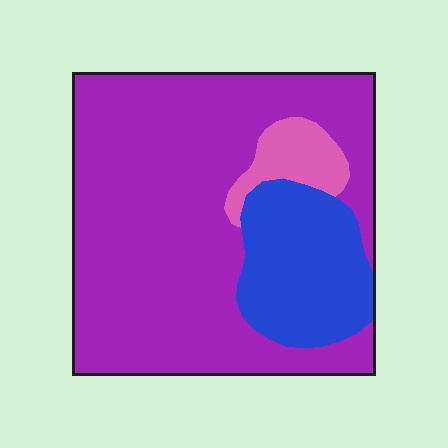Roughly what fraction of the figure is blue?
Blue takes up less than a quarter of the figure.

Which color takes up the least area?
Pink, at roughly 5%.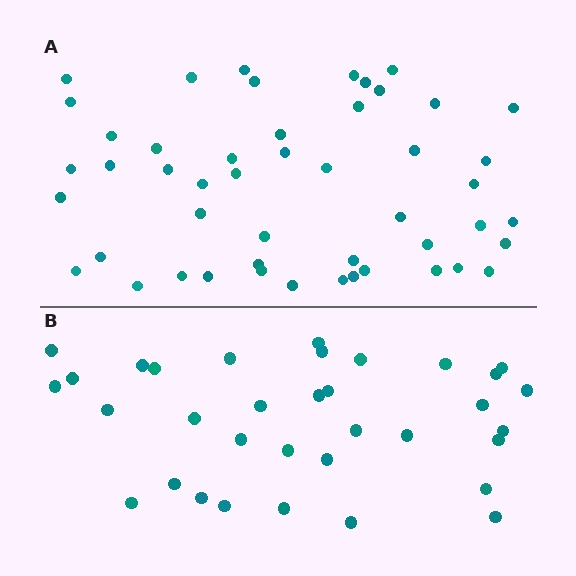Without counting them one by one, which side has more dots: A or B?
Region A (the top region) has more dots.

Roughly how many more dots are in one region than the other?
Region A has approximately 15 more dots than region B.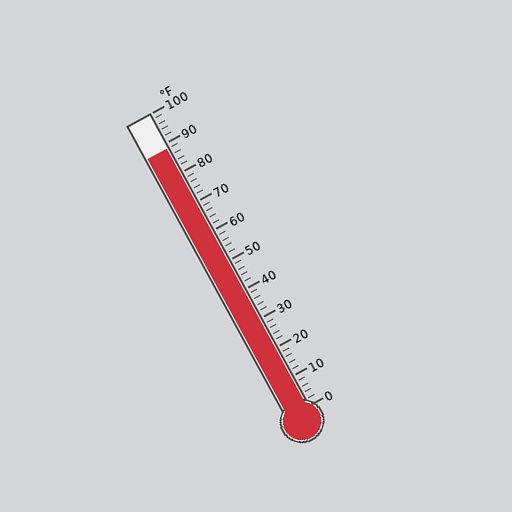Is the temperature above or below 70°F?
The temperature is above 70°F.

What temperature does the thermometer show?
The thermometer shows approximately 88°F.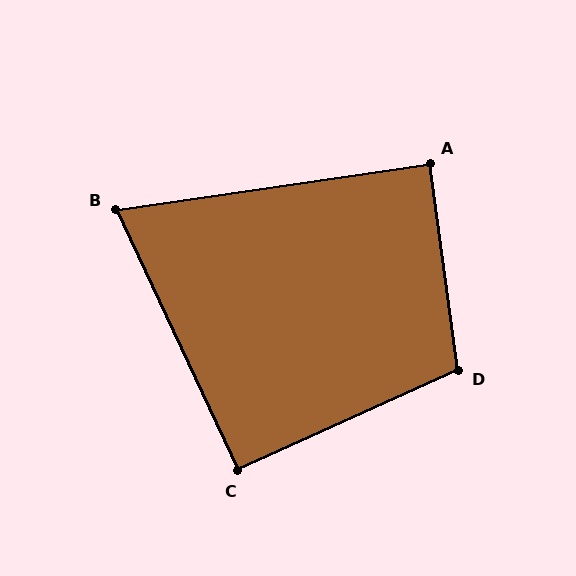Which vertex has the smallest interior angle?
B, at approximately 73 degrees.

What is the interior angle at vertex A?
Approximately 89 degrees (approximately right).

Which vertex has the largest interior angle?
D, at approximately 107 degrees.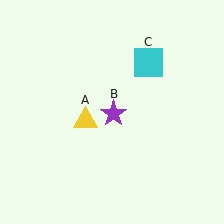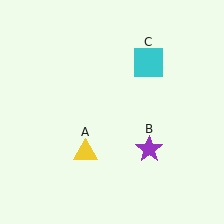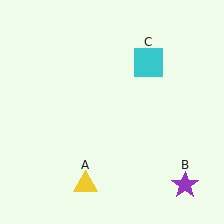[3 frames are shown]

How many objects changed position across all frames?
2 objects changed position: yellow triangle (object A), purple star (object B).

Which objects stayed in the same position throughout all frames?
Cyan square (object C) remained stationary.